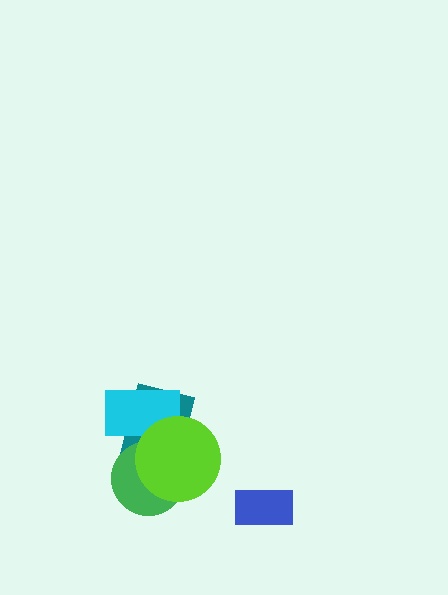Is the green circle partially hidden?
Yes, it is partially covered by another shape.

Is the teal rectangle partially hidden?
Yes, it is partially covered by another shape.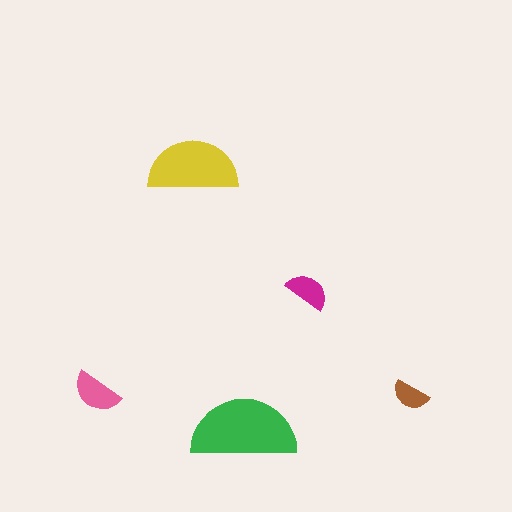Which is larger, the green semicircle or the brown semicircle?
The green one.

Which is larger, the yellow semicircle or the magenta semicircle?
The yellow one.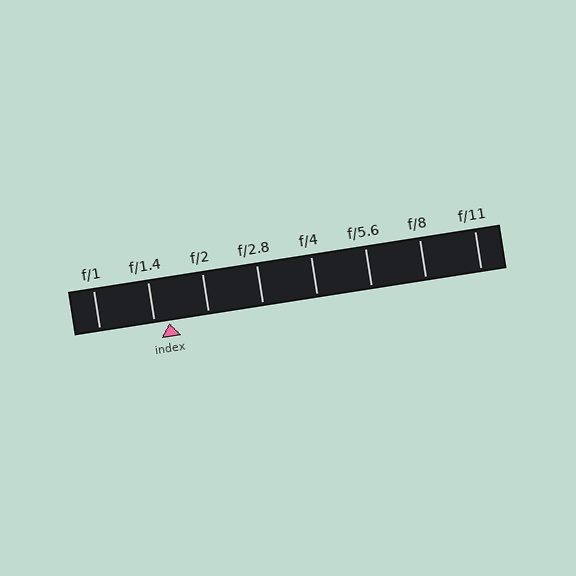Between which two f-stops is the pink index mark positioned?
The index mark is between f/1.4 and f/2.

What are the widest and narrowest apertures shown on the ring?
The widest aperture shown is f/1 and the narrowest is f/11.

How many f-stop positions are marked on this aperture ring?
There are 8 f-stop positions marked.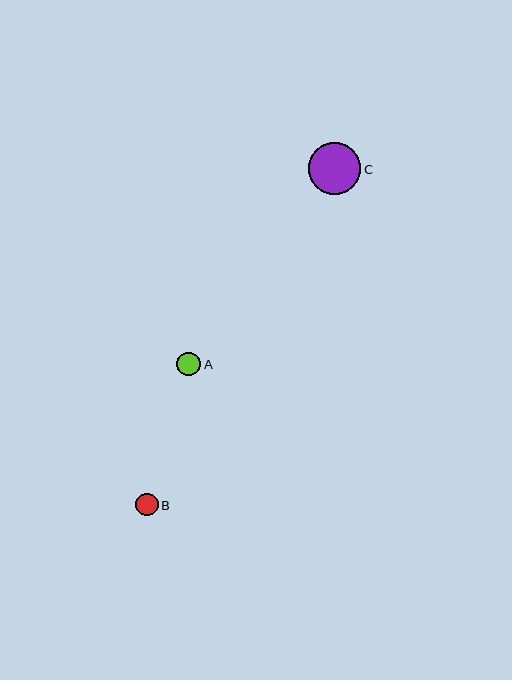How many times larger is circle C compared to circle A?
Circle C is approximately 2.2 times the size of circle A.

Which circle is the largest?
Circle C is the largest with a size of approximately 52 pixels.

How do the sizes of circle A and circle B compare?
Circle A and circle B are approximately the same size.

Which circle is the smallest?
Circle B is the smallest with a size of approximately 23 pixels.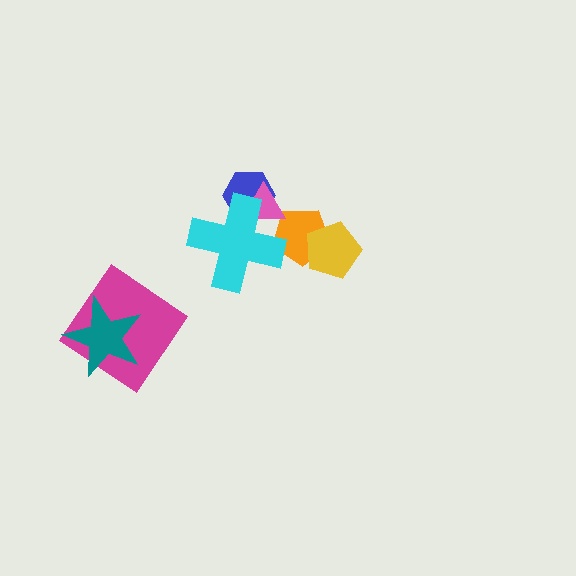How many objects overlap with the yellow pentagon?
1 object overlaps with the yellow pentagon.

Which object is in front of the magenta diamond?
The teal star is in front of the magenta diamond.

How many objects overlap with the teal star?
1 object overlaps with the teal star.